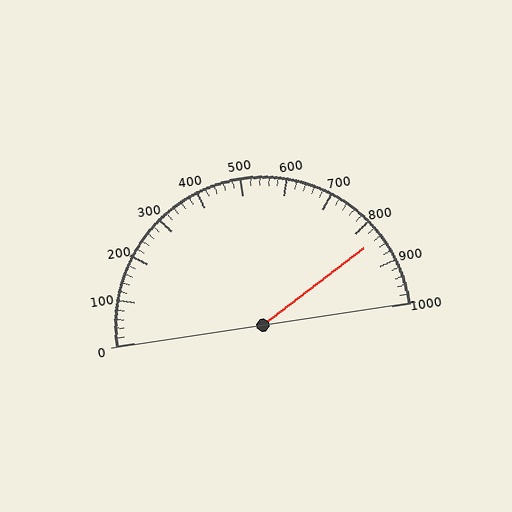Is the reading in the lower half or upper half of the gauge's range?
The reading is in the upper half of the range (0 to 1000).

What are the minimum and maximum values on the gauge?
The gauge ranges from 0 to 1000.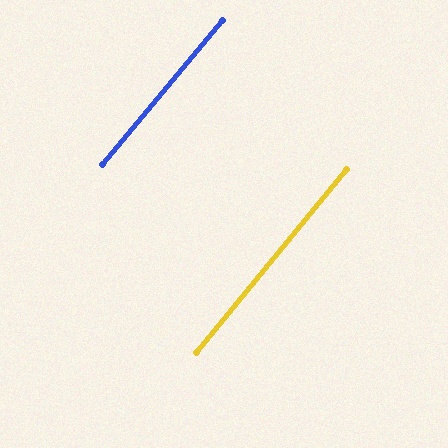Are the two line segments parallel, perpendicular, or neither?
Parallel — their directions differ by only 0.3°.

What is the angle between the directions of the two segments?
Approximately 0 degrees.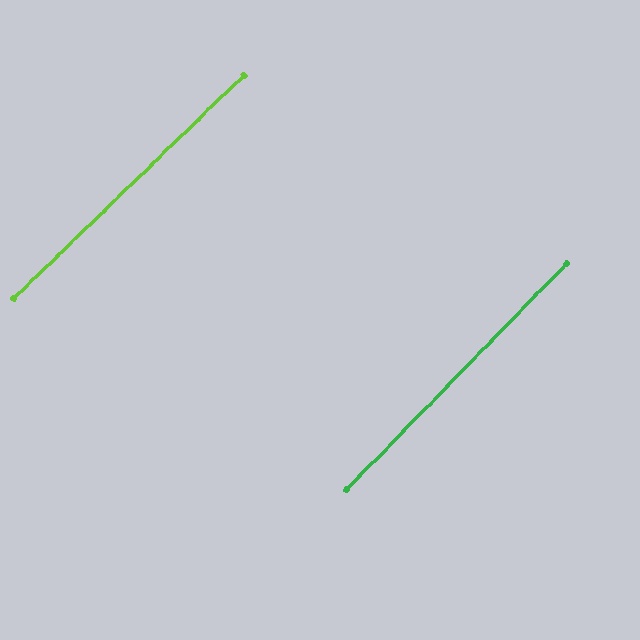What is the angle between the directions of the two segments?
Approximately 2 degrees.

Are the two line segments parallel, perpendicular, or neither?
Parallel — their directions differ by only 1.6°.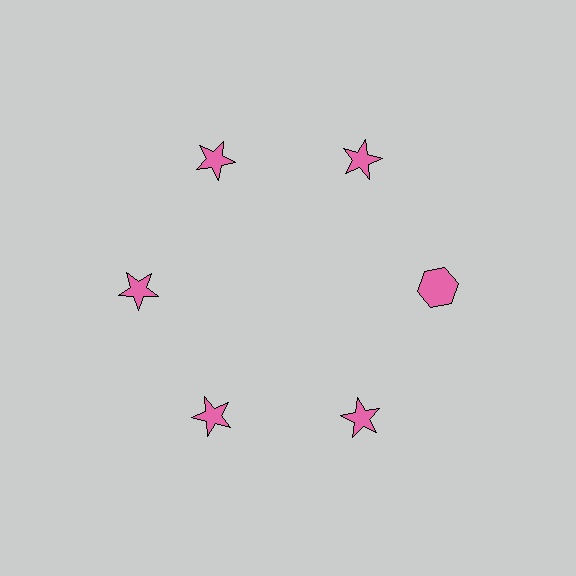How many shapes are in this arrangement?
There are 6 shapes arranged in a ring pattern.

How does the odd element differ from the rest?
It has a different shape: hexagon instead of star.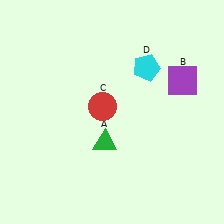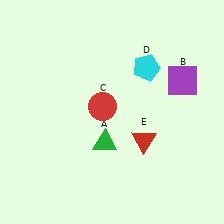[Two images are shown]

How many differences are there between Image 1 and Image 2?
There is 1 difference between the two images.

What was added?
A red triangle (E) was added in Image 2.